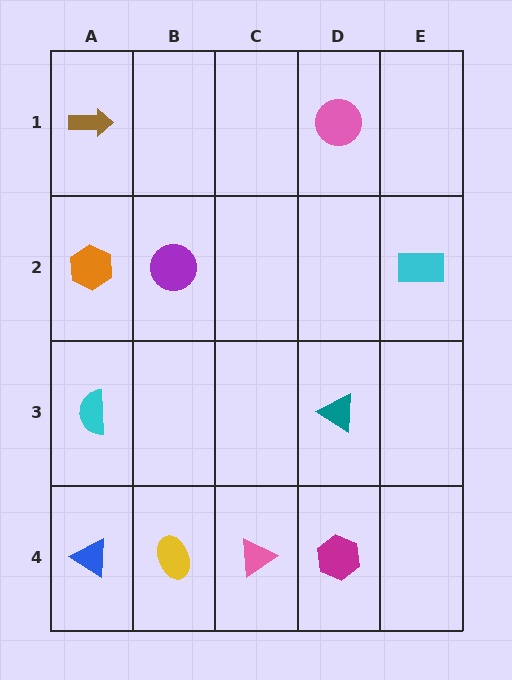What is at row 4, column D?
A magenta hexagon.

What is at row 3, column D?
A teal triangle.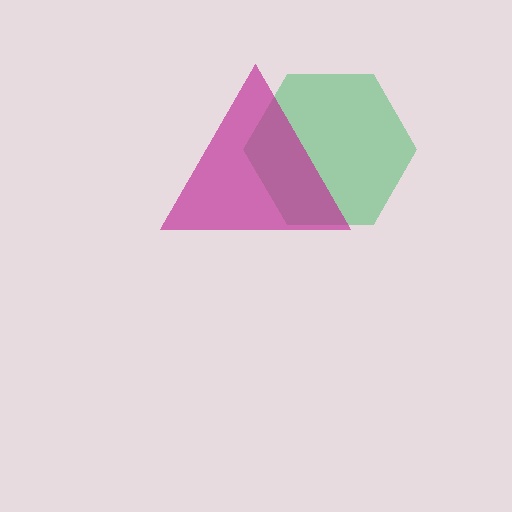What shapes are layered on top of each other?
The layered shapes are: a green hexagon, a magenta triangle.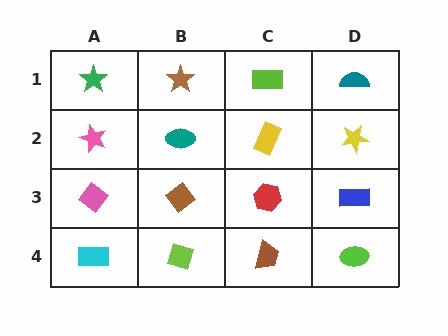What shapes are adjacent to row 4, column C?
A red hexagon (row 3, column C), a lime diamond (row 4, column B), a lime ellipse (row 4, column D).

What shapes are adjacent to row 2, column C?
A lime rectangle (row 1, column C), a red hexagon (row 3, column C), a teal ellipse (row 2, column B), a yellow star (row 2, column D).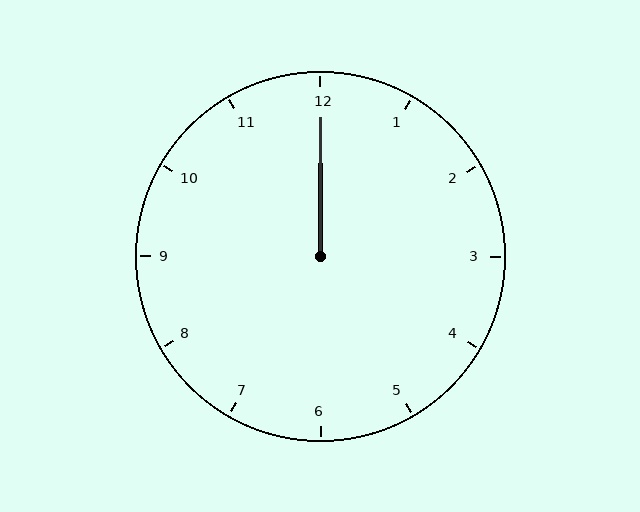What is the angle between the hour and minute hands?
Approximately 0 degrees.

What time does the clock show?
12:00.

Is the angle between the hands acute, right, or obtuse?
It is acute.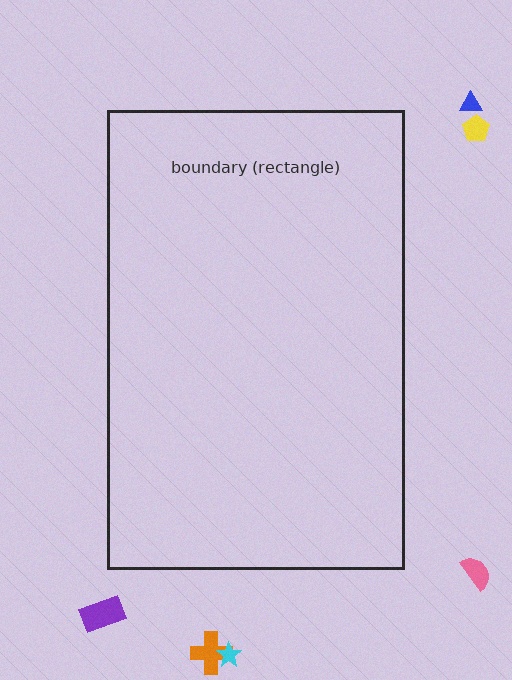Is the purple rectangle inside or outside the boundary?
Outside.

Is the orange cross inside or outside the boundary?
Outside.